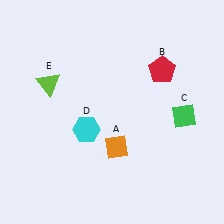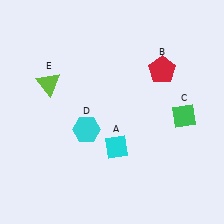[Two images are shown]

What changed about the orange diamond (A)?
In Image 1, A is orange. In Image 2, it changed to cyan.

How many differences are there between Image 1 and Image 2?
There is 1 difference between the two images.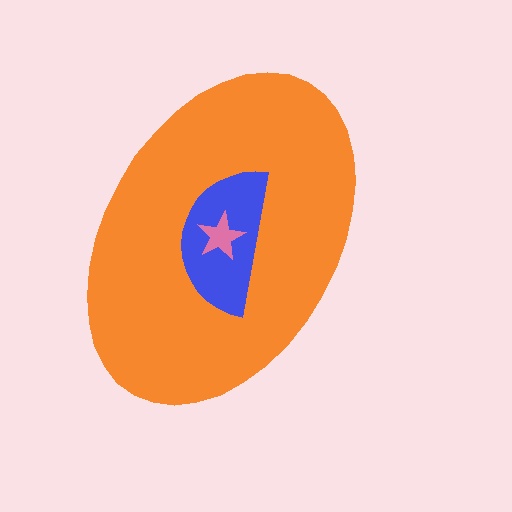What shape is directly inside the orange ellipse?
The blue semicircle.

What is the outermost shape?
The orange ellipse.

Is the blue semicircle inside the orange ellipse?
Yes.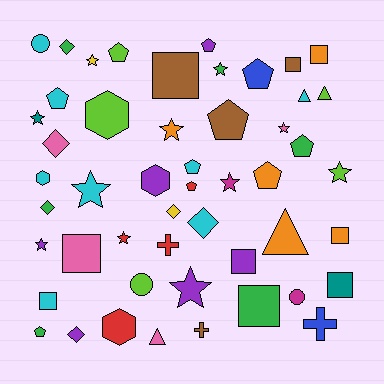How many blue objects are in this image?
There are 2 blue objects.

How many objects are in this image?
There are 50 objects.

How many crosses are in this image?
There are 3 crosses.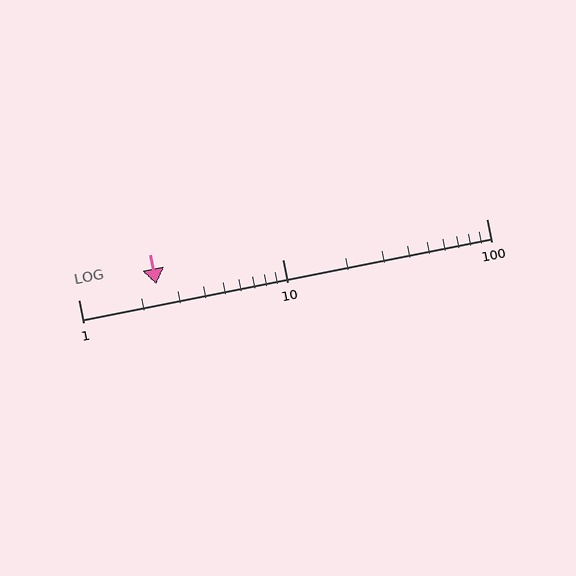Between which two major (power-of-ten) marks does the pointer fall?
The pointer is between 1 and 10.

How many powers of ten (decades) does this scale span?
The scale spans 2 decades, from 1 to 100.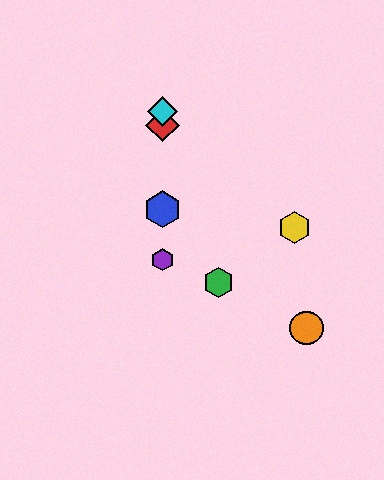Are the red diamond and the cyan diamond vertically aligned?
Yes, both are at x≈163.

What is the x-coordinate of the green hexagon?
The green hexagon is at x≈218.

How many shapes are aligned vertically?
4 shapes (the red diamond, the blue hexagon, the purple hexagon, the cyan diamond) are aligned vertically.